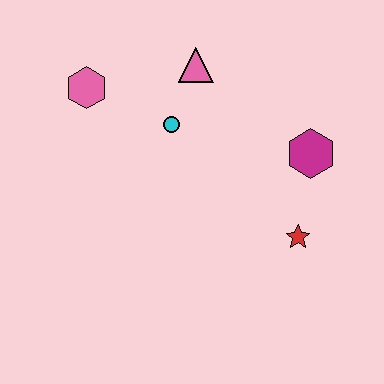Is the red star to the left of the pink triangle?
No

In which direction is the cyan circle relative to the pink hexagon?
The cyan circle is to the right of the pink hexagon.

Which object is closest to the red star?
The magenta hexagon is closest to the red star.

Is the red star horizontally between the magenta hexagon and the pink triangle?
Yes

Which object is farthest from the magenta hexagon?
The pink hexagon is farthest from the magenta hexagon.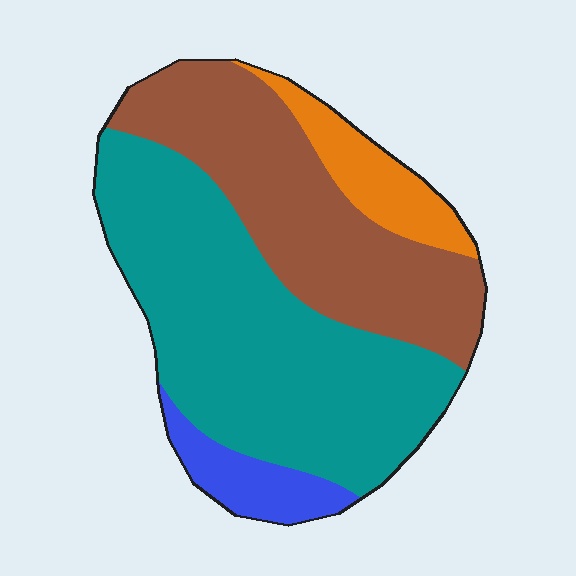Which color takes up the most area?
Teal, at roughly 50%.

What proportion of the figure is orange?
Orange takes up less than a quarter of the figure.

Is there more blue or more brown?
Brown.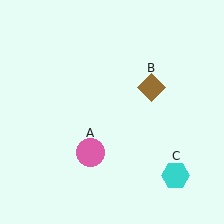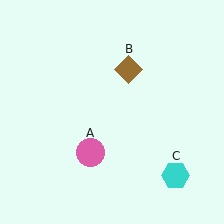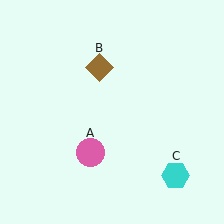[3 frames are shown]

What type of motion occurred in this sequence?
The brown diamond (object B) rotated counterclockwise around the center of the scene.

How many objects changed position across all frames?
1 object changed position: brown diamond (object B).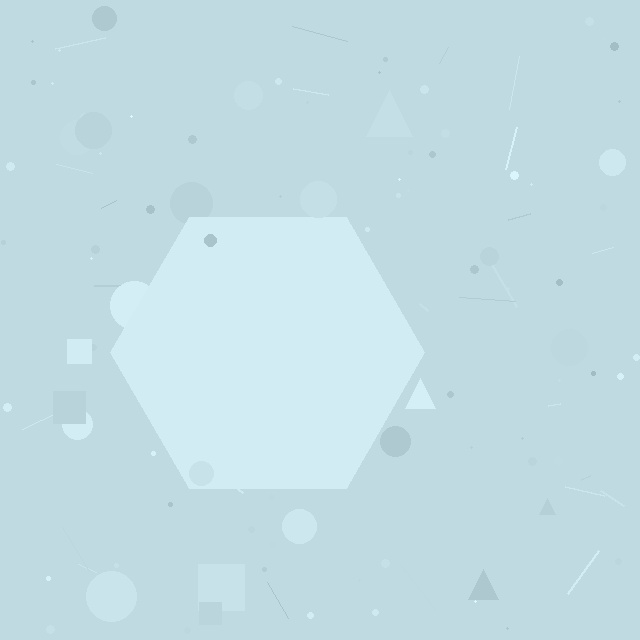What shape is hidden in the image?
A hexagon is hidden in the image.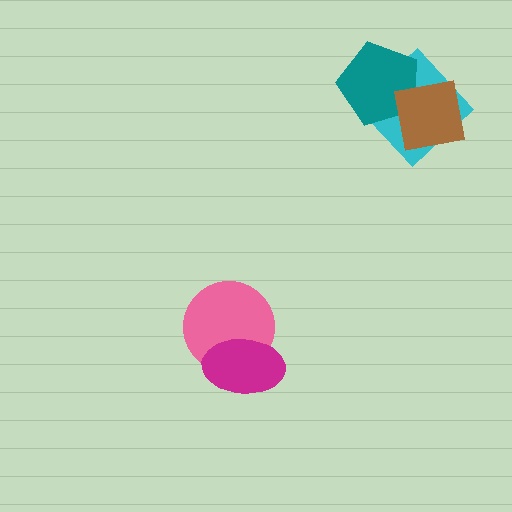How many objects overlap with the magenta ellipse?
1 object overlaps with the magenta ellipse.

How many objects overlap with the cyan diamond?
2 objects overlap with the cyan diamond.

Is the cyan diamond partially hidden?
Yes, it is partially covered by another shape.